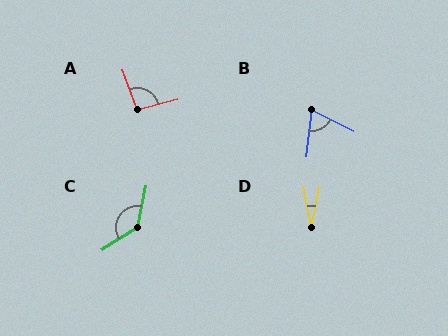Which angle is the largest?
C, at approximately 134 degrees.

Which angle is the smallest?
D, at approximately 22 degrees.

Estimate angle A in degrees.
Approximately 95 degrees.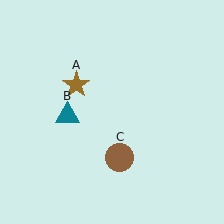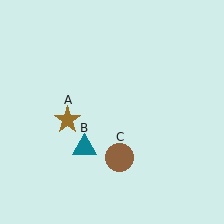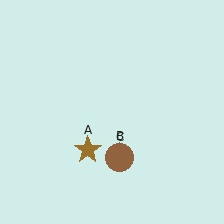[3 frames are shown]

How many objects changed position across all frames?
2 objects changed position: brown star (object A), teal triangle (object B).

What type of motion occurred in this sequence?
The brown star (object A), teal triangle (object B) rotated counterclockwise around the center of the scene.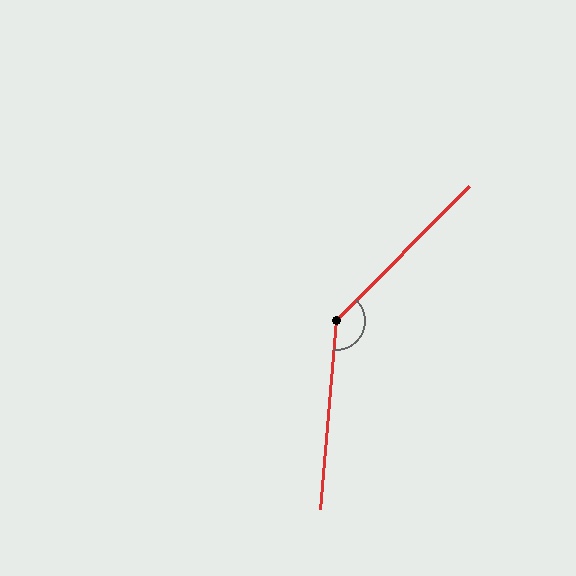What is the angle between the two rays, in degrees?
Approximately 140 degrees.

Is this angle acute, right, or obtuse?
It is obtuse.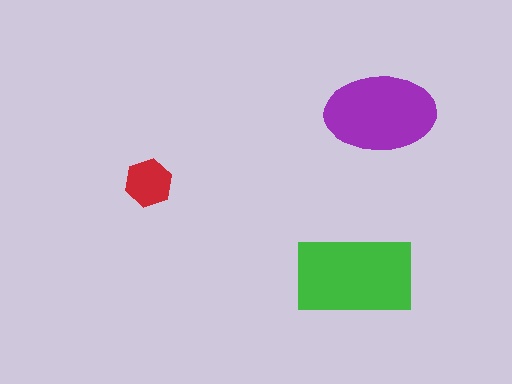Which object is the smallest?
The red hexagon.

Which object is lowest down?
The green rectangle is bottommost.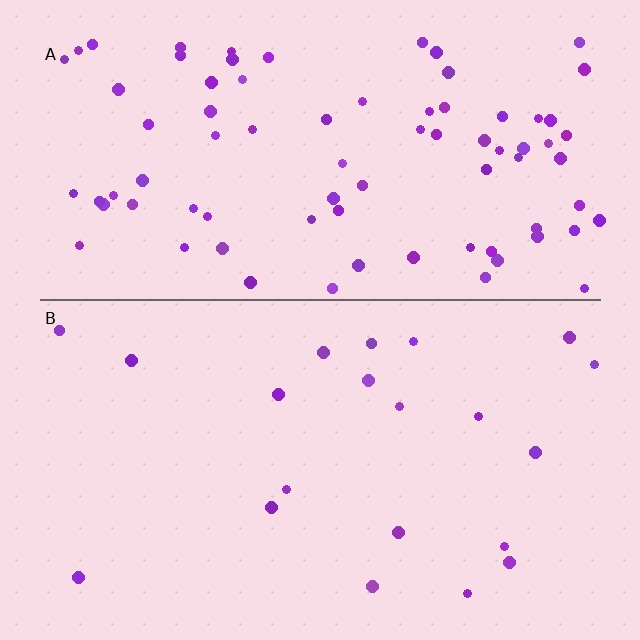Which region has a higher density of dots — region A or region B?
A (the top).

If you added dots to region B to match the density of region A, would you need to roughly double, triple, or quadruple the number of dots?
Approximately quadruple.